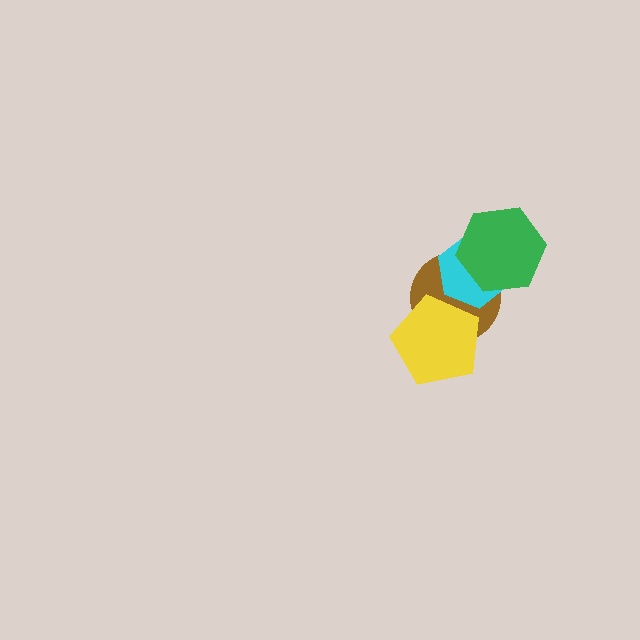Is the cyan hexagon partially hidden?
Yes, it is partially covered by another shape.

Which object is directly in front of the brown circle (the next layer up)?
The cyan hexagon is directly in front of the brown circle.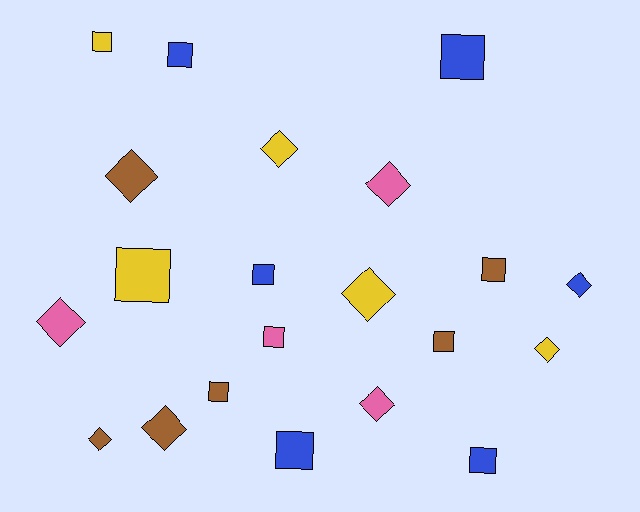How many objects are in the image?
There are 21 objects.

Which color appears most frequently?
Blue, with 6 objects.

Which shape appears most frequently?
Square, with 11 objects.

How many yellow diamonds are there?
There are 3 yellow diamonds.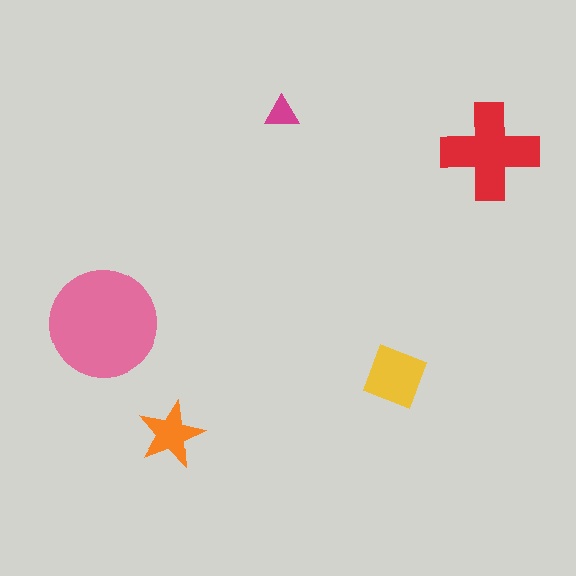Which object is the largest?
The pink circle.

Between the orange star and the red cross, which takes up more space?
The red cross.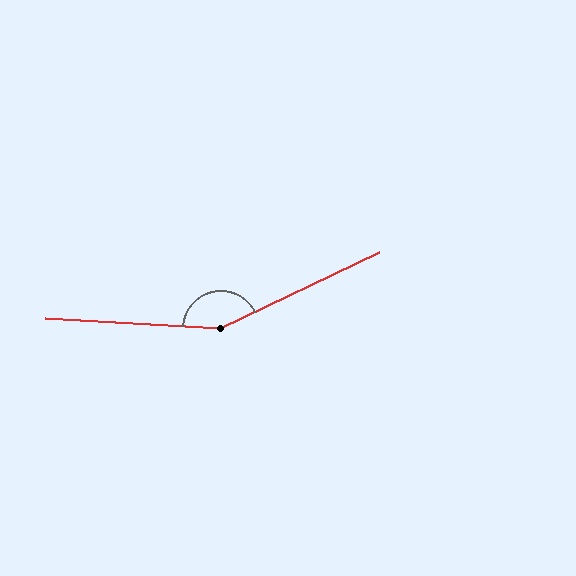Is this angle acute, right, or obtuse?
It is obtuse.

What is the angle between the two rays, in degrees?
Approximately 151 degrees.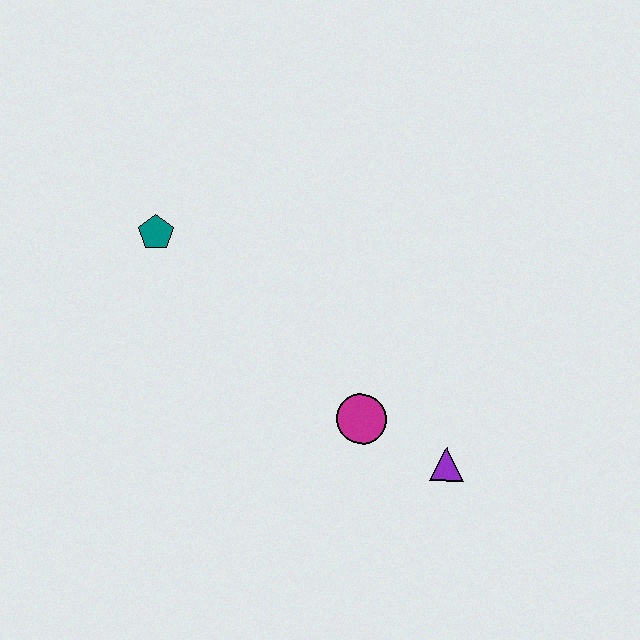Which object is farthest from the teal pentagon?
The purple triangle is farthest from the teal pentagon.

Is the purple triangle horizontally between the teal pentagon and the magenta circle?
No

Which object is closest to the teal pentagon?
The magenta circle is closest to the teal pentagon.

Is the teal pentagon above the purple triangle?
Yes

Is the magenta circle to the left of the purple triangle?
Yes